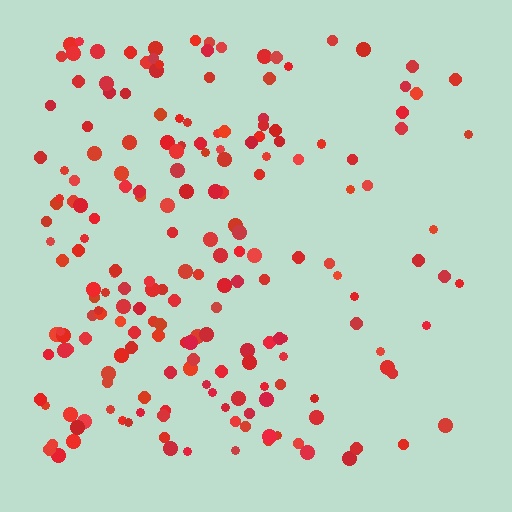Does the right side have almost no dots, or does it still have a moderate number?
Still a moderate number, just noticeably fewer than the left.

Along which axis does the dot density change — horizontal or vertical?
Horizontal.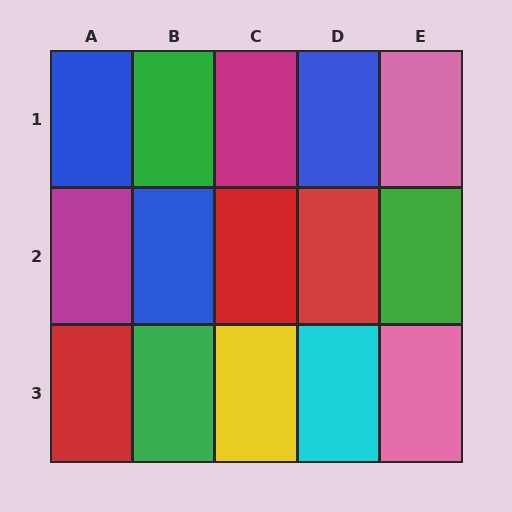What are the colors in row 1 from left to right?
Blue, green, magenta, blue, pink.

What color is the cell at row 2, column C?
Red.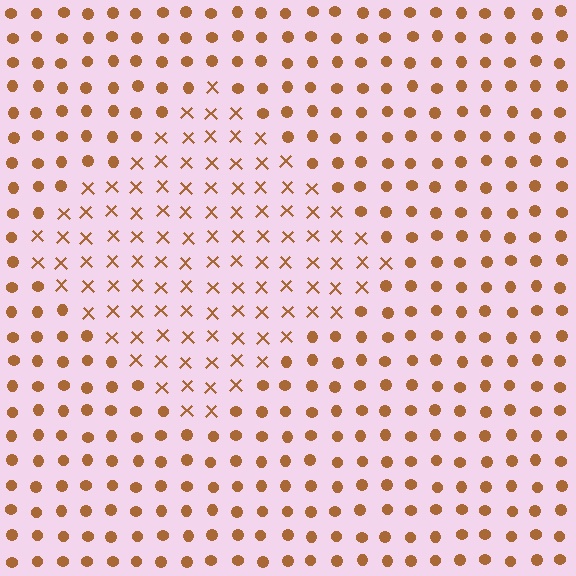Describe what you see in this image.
The image is filled with small brown elements arranged in a uniform grid. A diamond-shaped region contains X marks, while the surrounding area contains circles. The boundary is defined purely by the change in element shape.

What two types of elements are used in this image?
The image uses X marks inside the diamond region and circles outside it.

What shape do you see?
I see a diamond.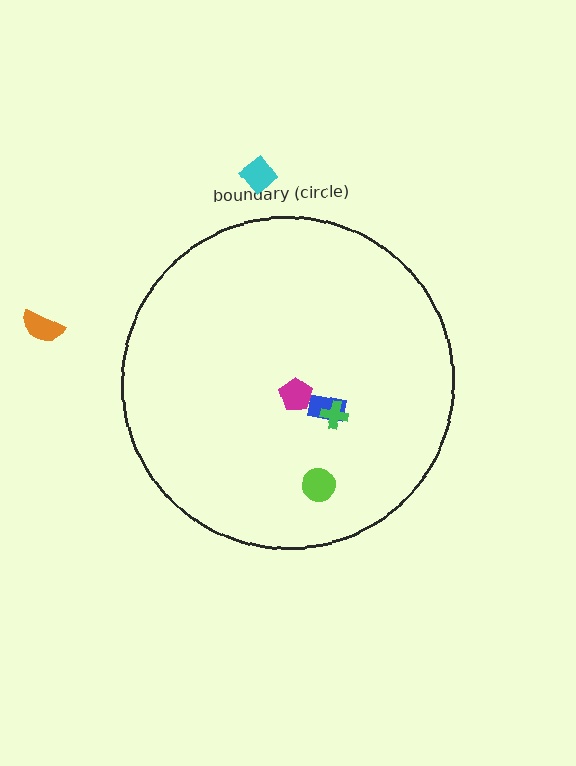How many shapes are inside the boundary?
4 inside, 2 outside.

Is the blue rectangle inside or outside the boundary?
Inside.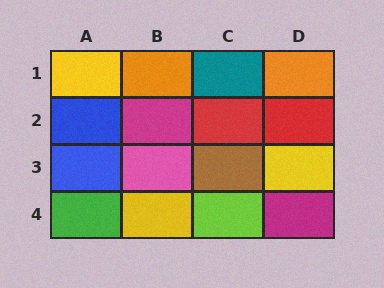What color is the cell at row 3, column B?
Pink.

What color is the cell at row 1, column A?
Yellow.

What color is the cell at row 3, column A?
Blue.